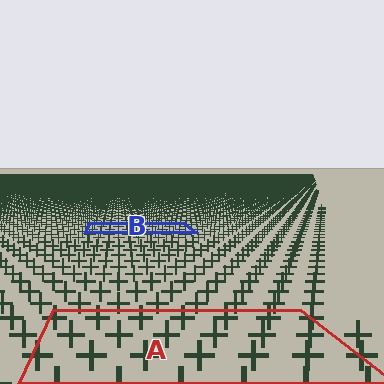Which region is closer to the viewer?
Region A is closer. The texture elements there are larger and more spread out.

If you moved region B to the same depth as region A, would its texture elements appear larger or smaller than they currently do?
They would appear larger. At a closer depth, the same texture elements are projected at a bigger on-screen size.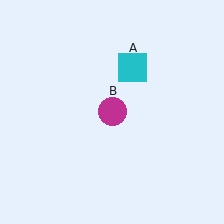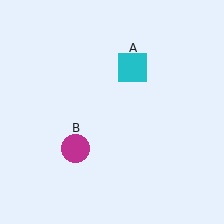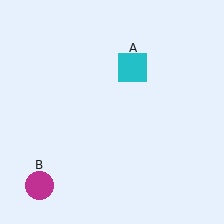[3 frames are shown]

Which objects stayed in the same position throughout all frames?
Cyan square (object A) remained stationary.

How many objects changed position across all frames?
1 object changed position: magenta circle (object B).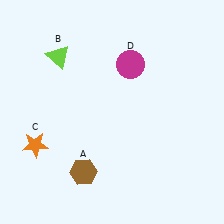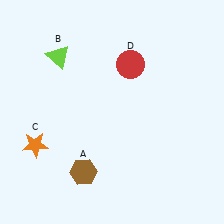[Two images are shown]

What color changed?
The circle (D) changed from magenta in Image 1 to red in Image 2.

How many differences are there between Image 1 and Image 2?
There is 1 difference between the two images.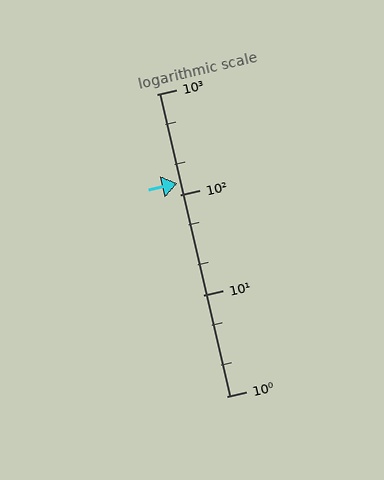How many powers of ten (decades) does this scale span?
The scale spans 3 decades, from 1 to 1000.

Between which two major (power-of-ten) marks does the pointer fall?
The pointer is between 100 and 1000.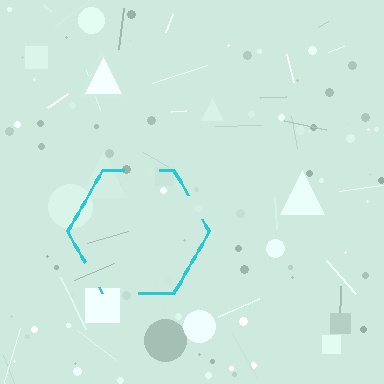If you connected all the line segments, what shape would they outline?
They would outline a hexagon.